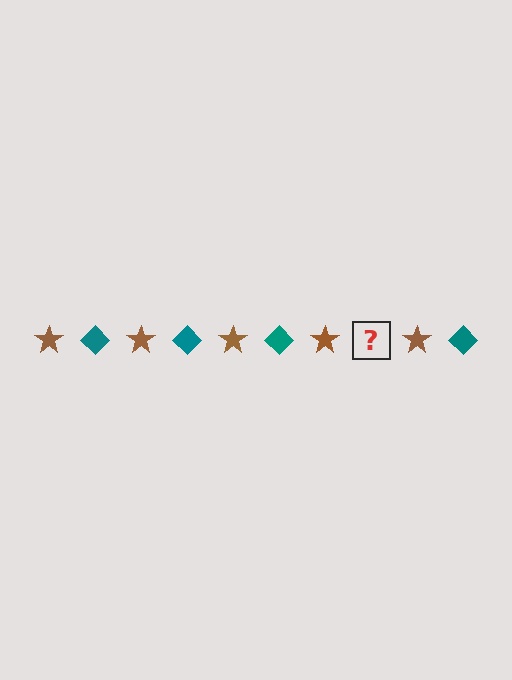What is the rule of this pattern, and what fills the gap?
The rule is that the pattern alternates between brown star and teal diamond. The gap should be filled with a teal diamond.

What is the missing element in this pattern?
The missing element is a teal diamond.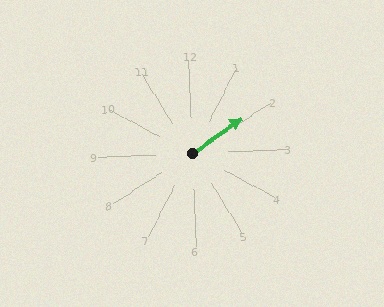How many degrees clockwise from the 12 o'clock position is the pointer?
Approximately 57 degrees.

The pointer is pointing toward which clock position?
Roughly 2 o'clock.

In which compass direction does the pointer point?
Northeast.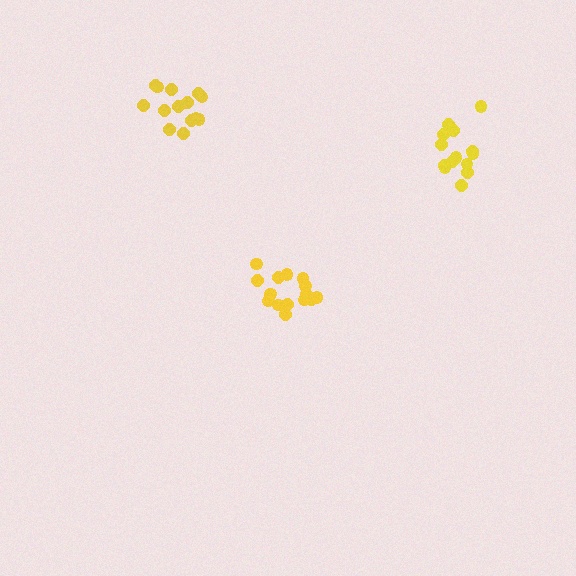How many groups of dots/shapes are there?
There are 3 groups.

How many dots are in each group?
Group 1: 14 dots, Group 2: 15 dots, Group 3: 14 dots (43 total).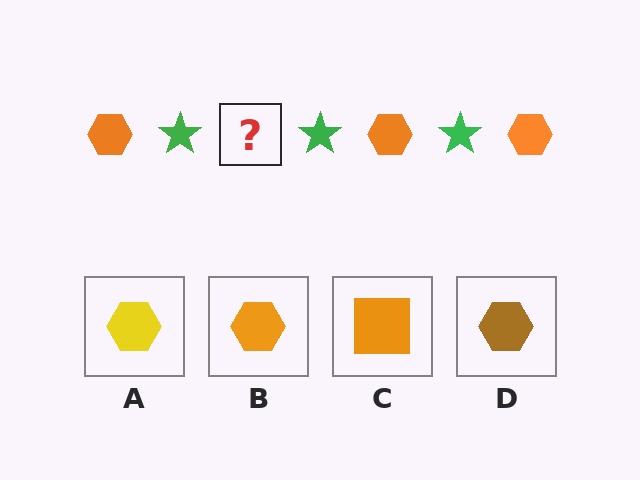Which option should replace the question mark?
Option B.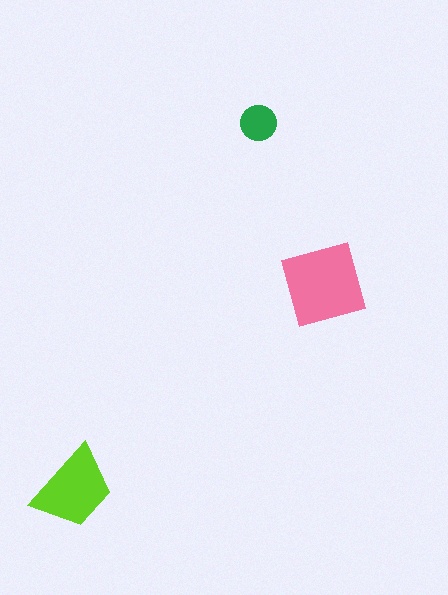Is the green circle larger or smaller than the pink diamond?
Smaller.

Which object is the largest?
The pink diamond.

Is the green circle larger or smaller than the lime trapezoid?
Smaller.